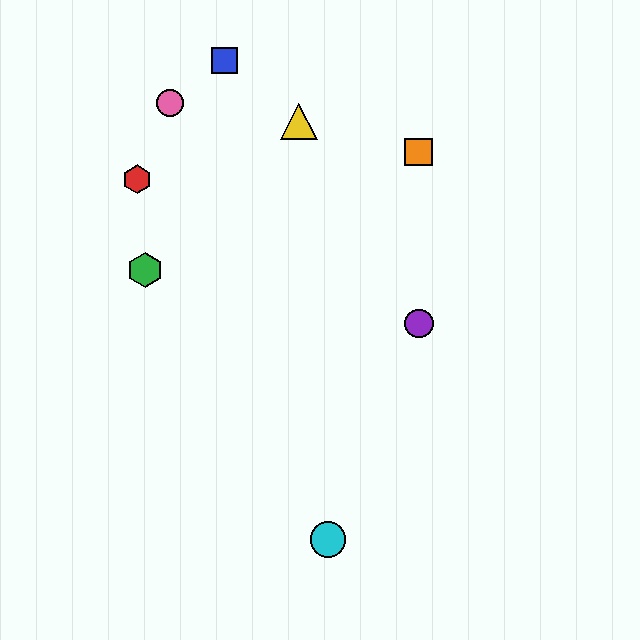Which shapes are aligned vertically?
The purple circle, the orange square are aligned vertically.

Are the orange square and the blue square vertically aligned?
No, the orange square is at x≈419 and the blue square is at x≈225.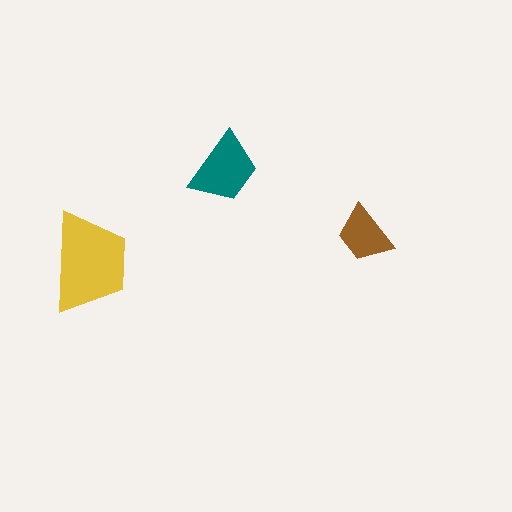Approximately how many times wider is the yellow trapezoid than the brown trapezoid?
About 1.5 times wider.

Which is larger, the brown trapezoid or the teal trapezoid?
The teal one.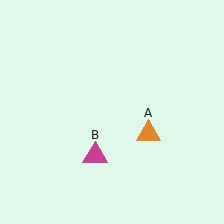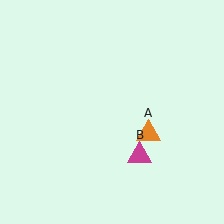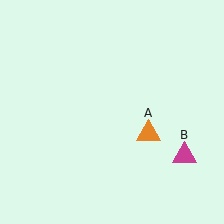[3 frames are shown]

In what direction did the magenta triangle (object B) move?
The magenta triangle (object B) moved right.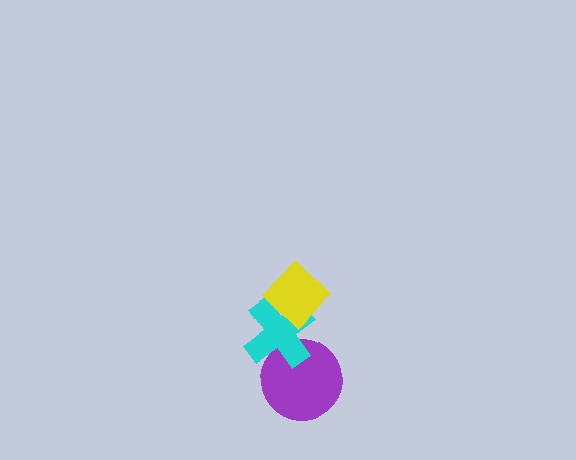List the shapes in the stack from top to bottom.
From top to bottom: the yellow diamond, the cyan cross, the purple circle.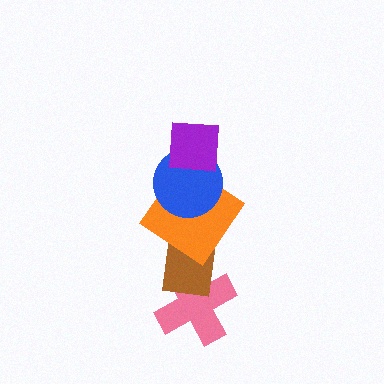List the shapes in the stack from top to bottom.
From top to bottom: the purple square, the blue circle, the orange diamond, the brown rectangle, the pink cross.